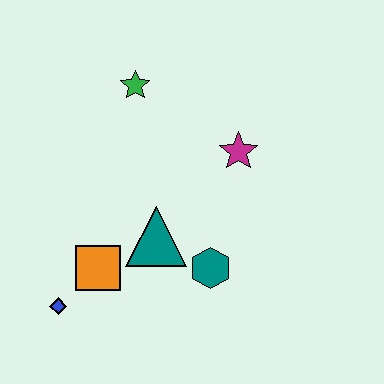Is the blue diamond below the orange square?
Yes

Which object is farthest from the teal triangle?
The green star is farthest from the teal triangle.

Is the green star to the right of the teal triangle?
No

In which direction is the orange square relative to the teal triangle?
The orange square is to the left of the teal triangle.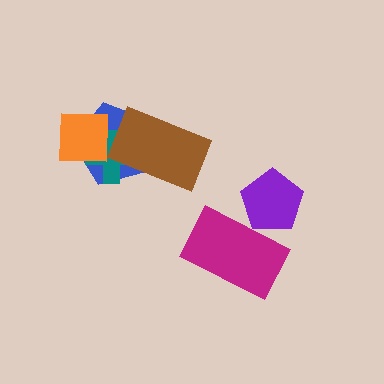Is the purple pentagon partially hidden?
Yes, it is partially covered by another shape.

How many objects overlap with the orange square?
2 objects overlap with the orange square.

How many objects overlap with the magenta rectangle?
1 object overlaps with the magenta rectangle.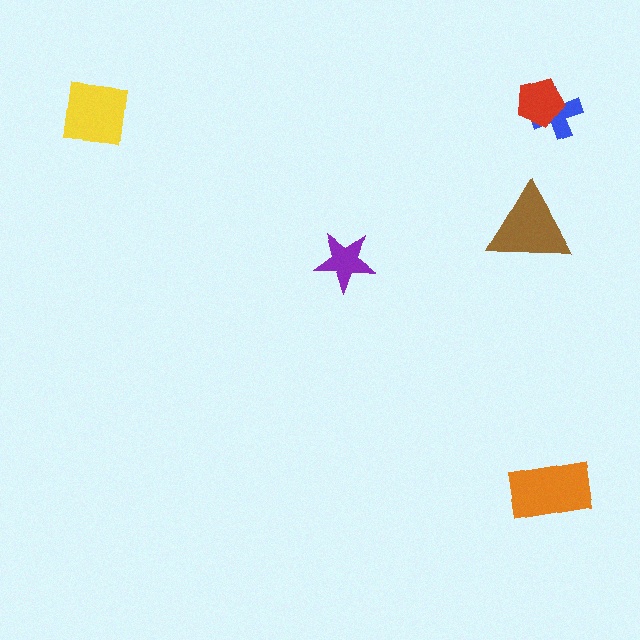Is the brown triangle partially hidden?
No, no other shape covers it.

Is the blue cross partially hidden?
Yes, it is partially covered by another shape.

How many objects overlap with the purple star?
0 objects overlap with the purple star.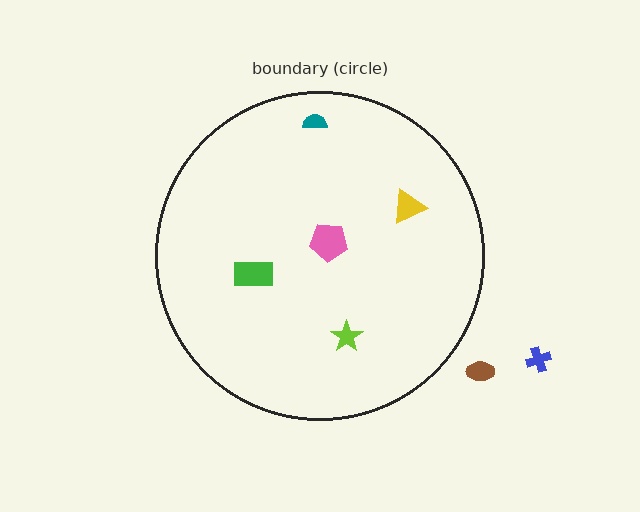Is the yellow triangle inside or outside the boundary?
Inside.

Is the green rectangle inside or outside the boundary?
Inside.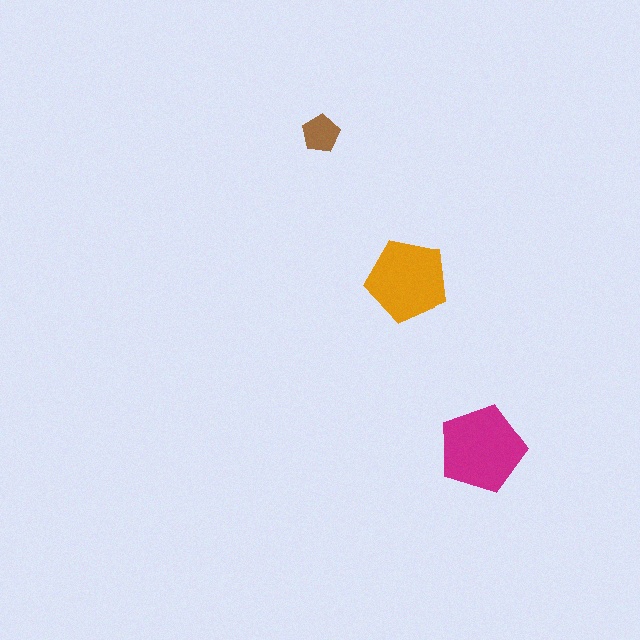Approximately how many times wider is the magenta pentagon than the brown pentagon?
About 2.5 times wider.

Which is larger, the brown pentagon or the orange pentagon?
The orange one.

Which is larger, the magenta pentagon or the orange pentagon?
The magenta one.